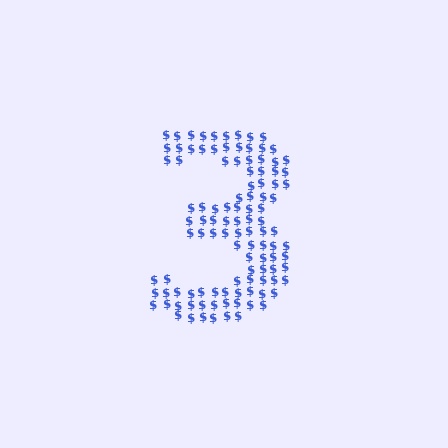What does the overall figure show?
The overall figure shows the digit 3.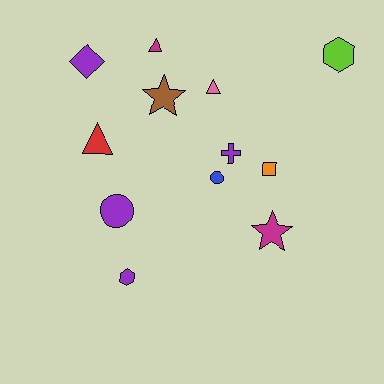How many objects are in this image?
There are 12 objects.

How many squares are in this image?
There is 1 square.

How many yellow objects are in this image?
There are no yellow objects.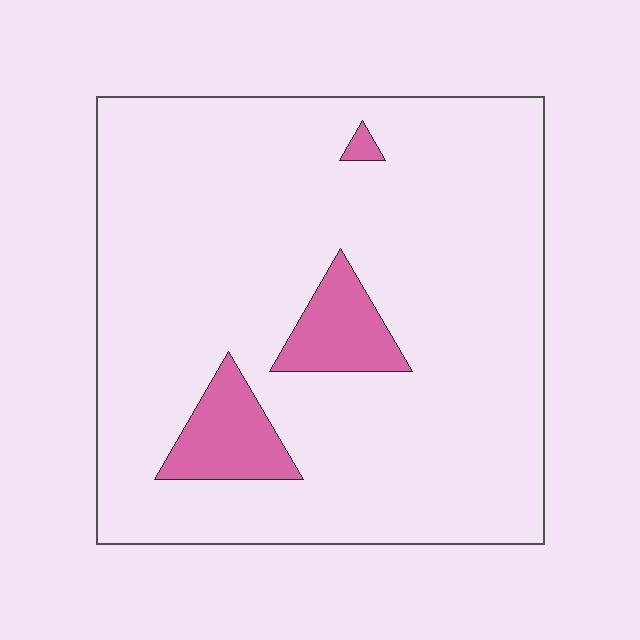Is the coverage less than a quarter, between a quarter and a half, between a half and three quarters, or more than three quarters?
Less than a quarter.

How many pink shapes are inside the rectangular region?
3.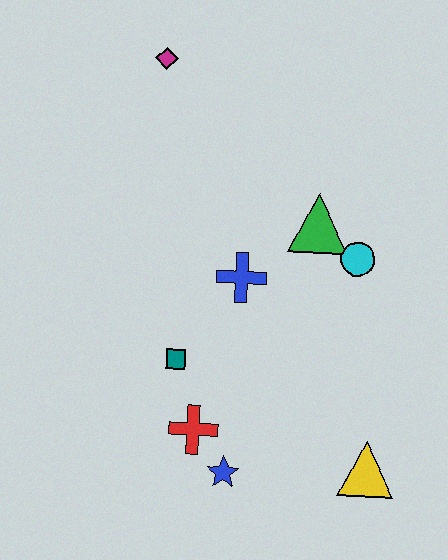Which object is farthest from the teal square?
The magenta diamond is farthest from the teal square.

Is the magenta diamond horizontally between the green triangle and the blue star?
No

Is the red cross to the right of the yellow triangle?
No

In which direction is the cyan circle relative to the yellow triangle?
The cyan circle is above the yellow triangle.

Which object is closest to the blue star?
The red cross is closest to the blue star.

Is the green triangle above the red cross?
Yes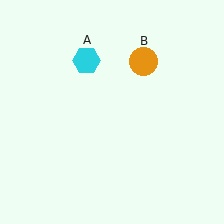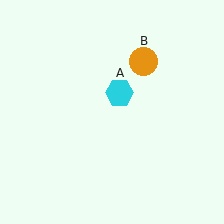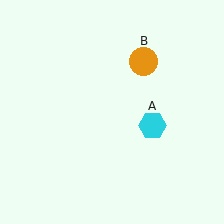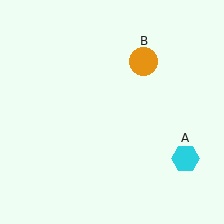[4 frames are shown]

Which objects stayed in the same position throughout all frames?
Orange circle (object B) remained stationary.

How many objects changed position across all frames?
1 object changed position: cyan hexagon (object A).